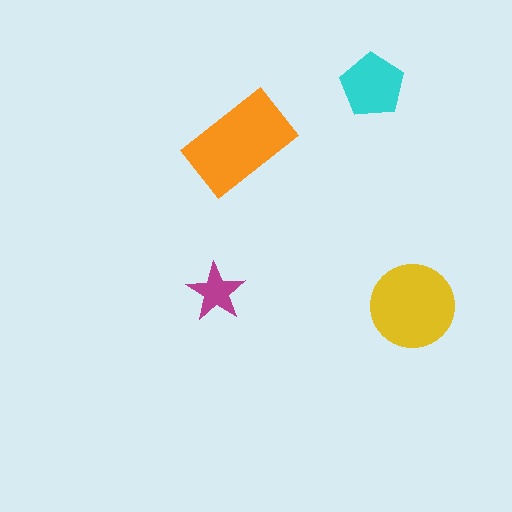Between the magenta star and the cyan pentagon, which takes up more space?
The cyan pentagon.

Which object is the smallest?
The magenta star.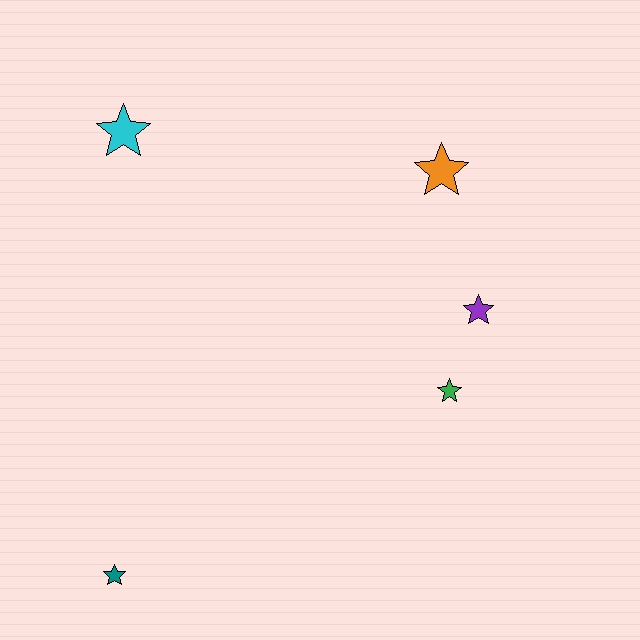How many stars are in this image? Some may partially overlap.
There are 5 stars.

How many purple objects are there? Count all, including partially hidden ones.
There is 1 purple object.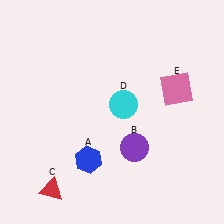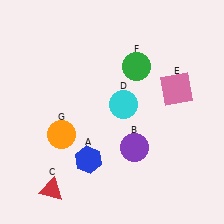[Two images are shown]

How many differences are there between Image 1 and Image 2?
There are 2 differences between the two images.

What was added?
A green circle (F), an orange circle (G) were added in Image 2.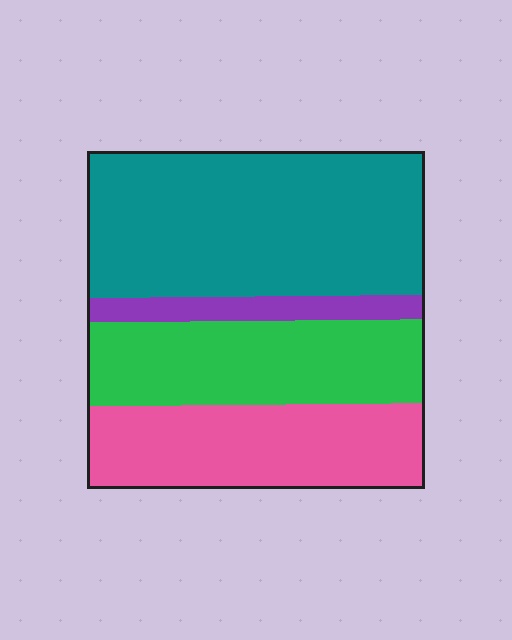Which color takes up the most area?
Teal, at roughly 45%.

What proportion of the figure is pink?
Pink covers about 25% of the figure.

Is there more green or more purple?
Green.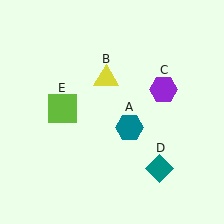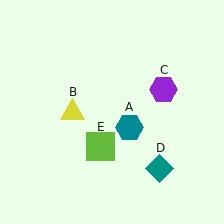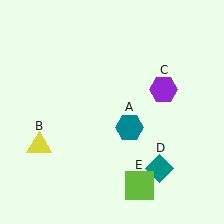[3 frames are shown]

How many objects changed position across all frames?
2 objects changed position: yellow triangle (object B), lime square (object E).